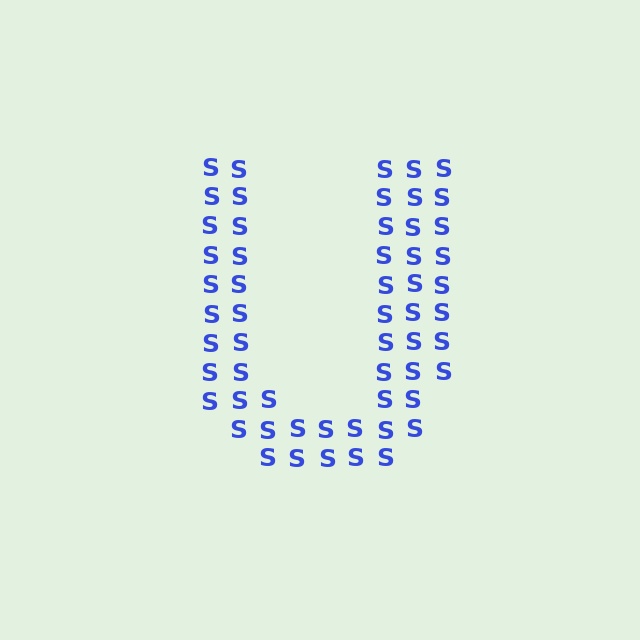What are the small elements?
The small elements are letter S's.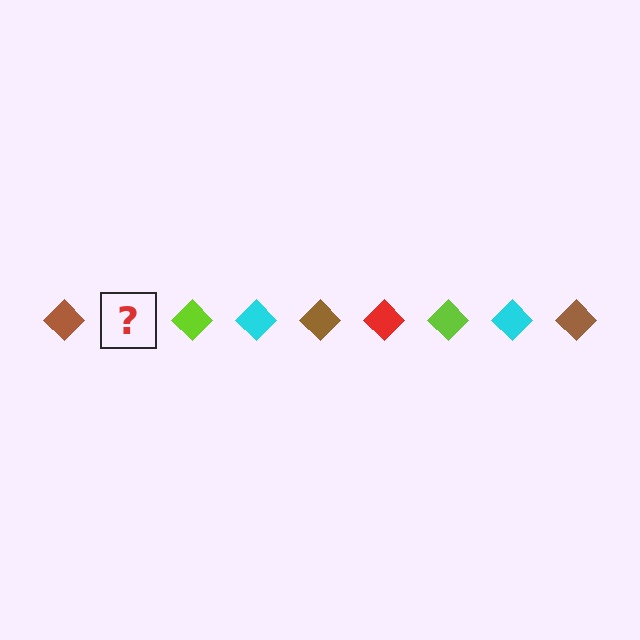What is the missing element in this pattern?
The missing element is a red diamond.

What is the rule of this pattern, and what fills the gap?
The rule is that the pattern cycles through brown, red, lime, cyan diamonds. The gap should be filled with a red diamond.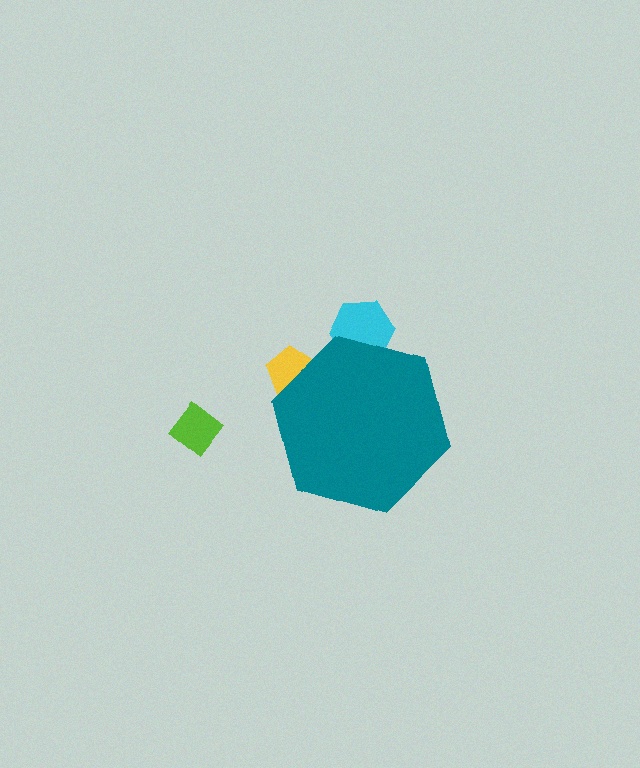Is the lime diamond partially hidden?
No, the lime diamond is fully visible.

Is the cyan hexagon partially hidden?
Yes, the cyan hexagon is partially hidden behind the teal hexagon.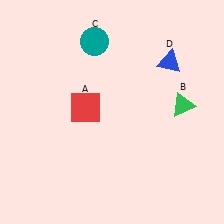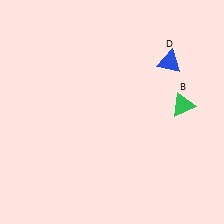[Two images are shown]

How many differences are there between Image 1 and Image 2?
There are 2 differences between the two images.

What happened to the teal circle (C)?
The teal circle (C) was removed in Image 2. It was in the top-left area of Image 1.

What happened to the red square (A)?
The red square (A) was removed in Image 2. It was in the top-left area of Image 1.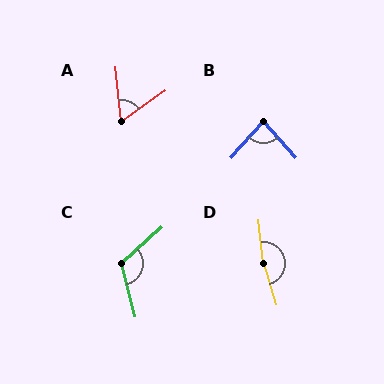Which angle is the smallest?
A, at approximately 61 degrees.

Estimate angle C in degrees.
Approximately 118 degrees.